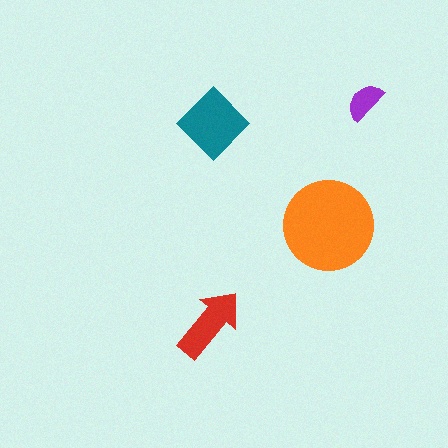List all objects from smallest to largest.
The purple semicircle, the red arrow, the teal diamond, the orange circle.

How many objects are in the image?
There are 4 objects in the image.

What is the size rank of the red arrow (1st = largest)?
3rd.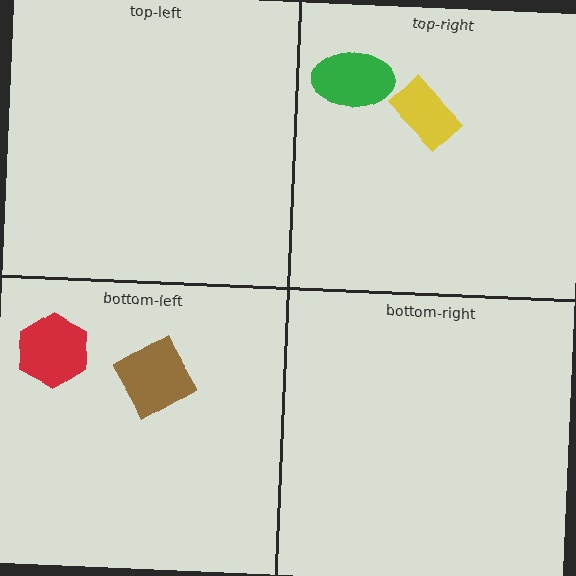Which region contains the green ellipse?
The top-right region.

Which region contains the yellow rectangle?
The top-right region.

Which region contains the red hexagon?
The bottom-left region.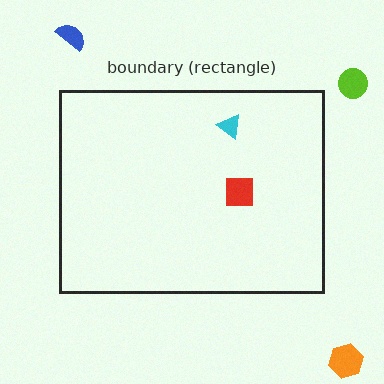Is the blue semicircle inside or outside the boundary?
Outside.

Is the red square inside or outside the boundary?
Inside.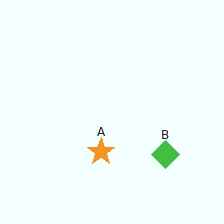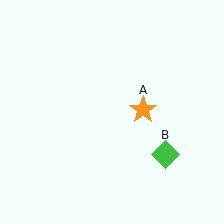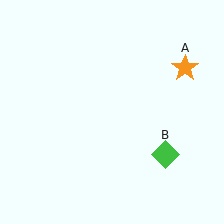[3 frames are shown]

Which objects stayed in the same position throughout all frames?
Green diamond (object B) remained stationary.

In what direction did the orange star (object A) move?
The orange star (object A) moved up and to the right.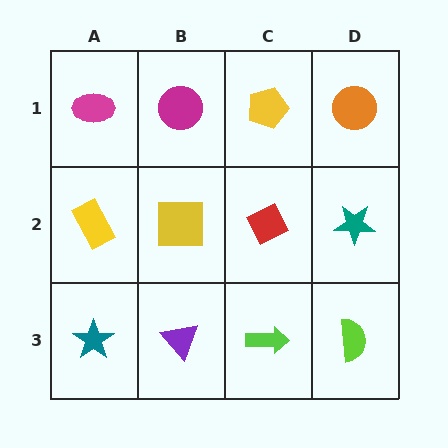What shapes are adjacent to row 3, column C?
A red diamond (row 2, column C), a purple triangle (row 3, column B), a lime semicircle (row 3, column D).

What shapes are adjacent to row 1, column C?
A red diamond (row 2, column C), a magenta circle (row 1, column B), an orange circle (row 1, column D).